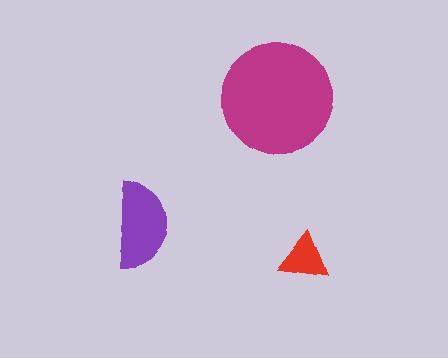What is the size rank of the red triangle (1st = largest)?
3rd.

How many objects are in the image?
There are 3 objects in the image.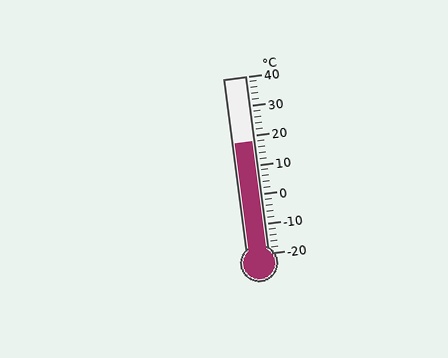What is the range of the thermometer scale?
The thermometer scale ranges from -20°C to 40°C.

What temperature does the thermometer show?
The thermometer shows approximately 18°C.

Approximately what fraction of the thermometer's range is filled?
The thermometer is filled to approximately 65% of its range.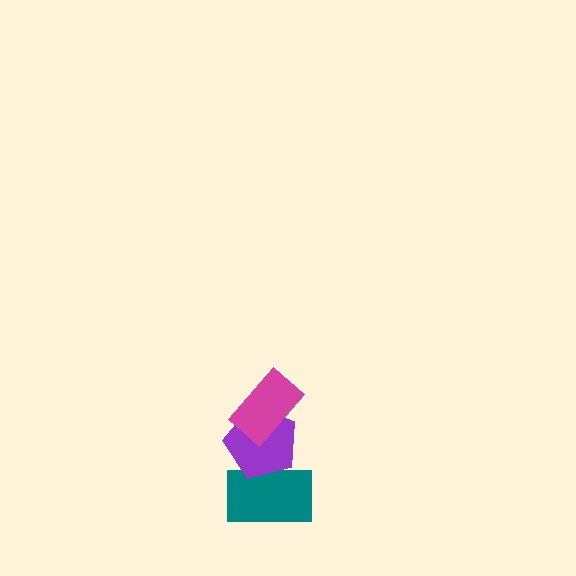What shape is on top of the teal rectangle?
The purple pentagon is on top of the teal rectangle.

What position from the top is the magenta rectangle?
The magenta rectangle is 1st from the top.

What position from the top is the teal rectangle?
The teal rectangle is 3rd from the top.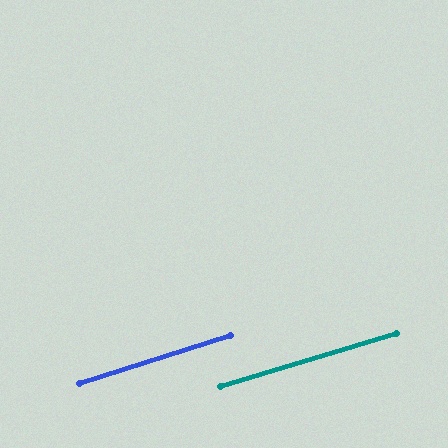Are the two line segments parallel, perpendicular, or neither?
Parallel — their directions differ by only 1.0°.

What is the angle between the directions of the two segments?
Approximately 1 degree.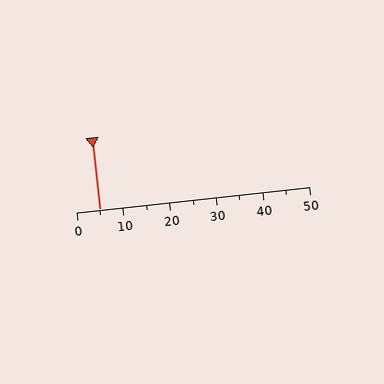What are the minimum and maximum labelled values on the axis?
The axis runs from 0 to 50.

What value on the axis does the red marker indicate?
The marker indicates approximately 5.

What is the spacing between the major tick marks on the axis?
The major ticks are spaced 10 apart.